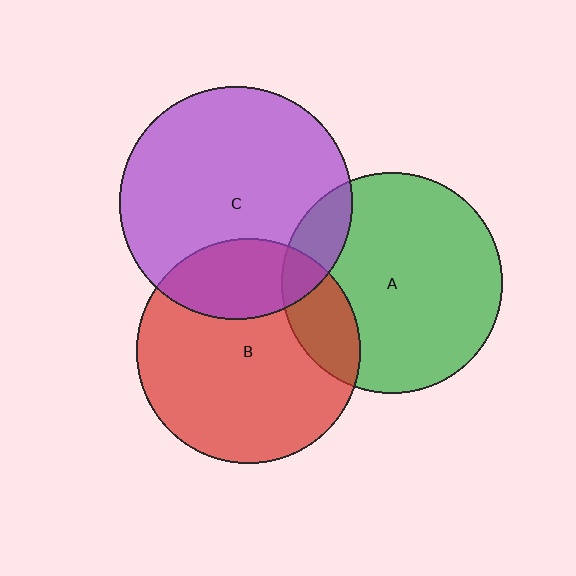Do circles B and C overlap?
Yes.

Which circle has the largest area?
Circle C (purple).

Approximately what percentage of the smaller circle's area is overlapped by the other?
Approximately 25%.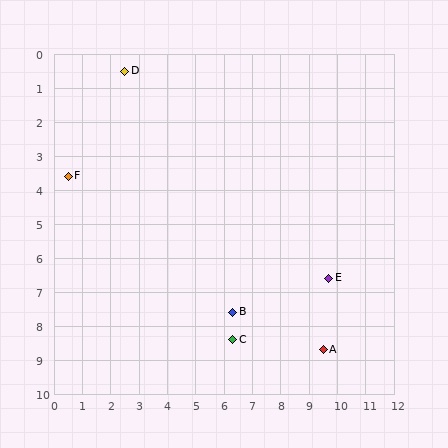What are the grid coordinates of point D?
Point D is at approximately (2.5, 0.5).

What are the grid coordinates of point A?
Point A is at approximately (9.5, 8.7).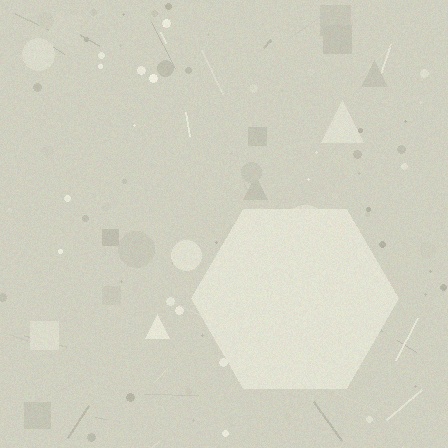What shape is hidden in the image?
A hexagon is hidden in the image.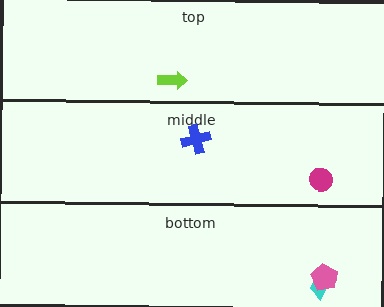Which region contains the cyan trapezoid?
The bottom region.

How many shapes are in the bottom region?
2.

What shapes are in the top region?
The lime arrow.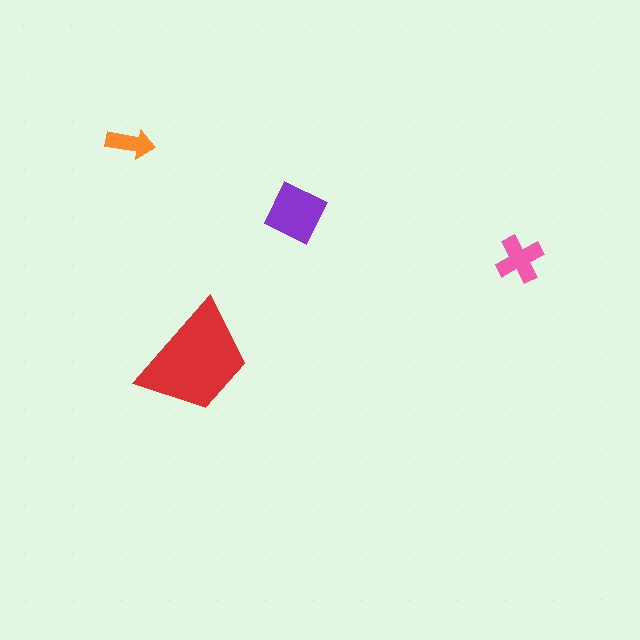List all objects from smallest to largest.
The orange arrow, the pink cross, the purple diamond, the red trapezoid.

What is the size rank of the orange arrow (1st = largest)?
4th.